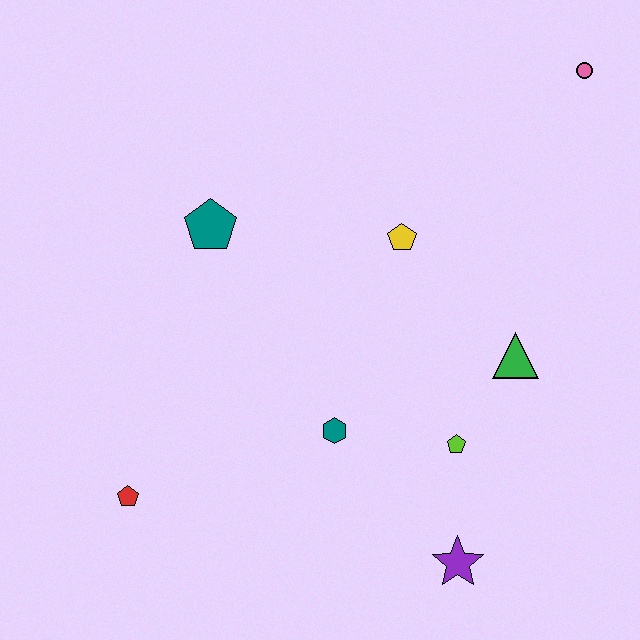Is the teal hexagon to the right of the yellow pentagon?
No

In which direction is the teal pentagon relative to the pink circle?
The teal pentagon is to the left of the pink circle.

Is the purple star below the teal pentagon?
Yes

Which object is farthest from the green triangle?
The red pentagon is farthest from the green triangle.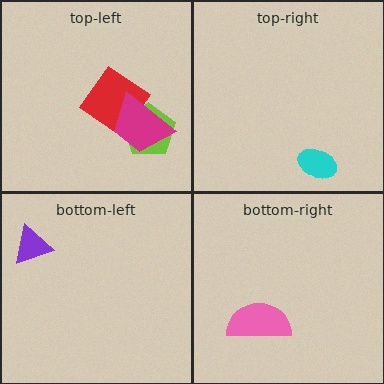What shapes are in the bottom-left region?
The purple triangle.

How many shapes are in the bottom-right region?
1.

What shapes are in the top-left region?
The lime pentagon, the red diamond, the magenta trapezoid.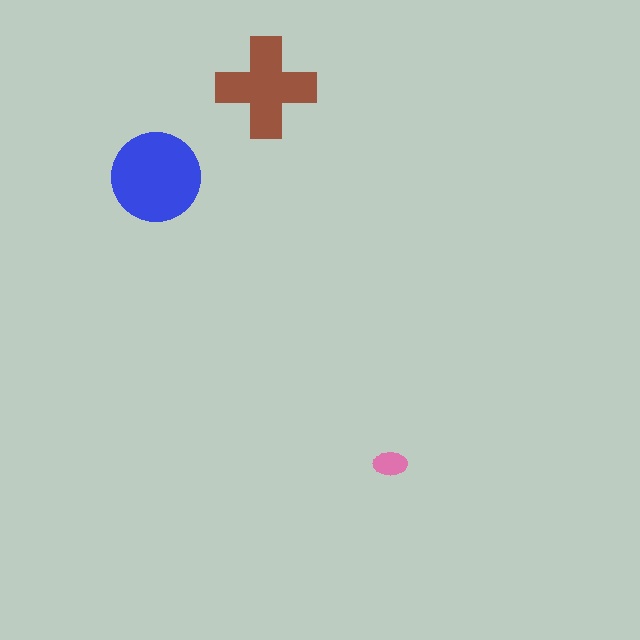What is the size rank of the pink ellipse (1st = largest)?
3rd.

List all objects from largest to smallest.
The blue circle, the brown cross, the pink ellipse.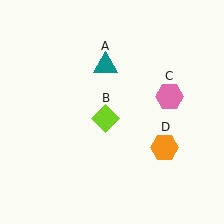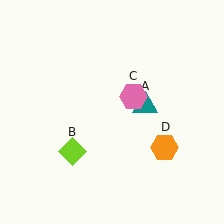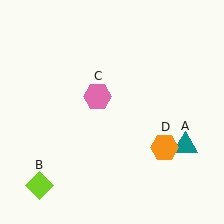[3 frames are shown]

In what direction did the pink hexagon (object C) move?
The pink hexagon (object C) moved left.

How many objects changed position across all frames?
3 objects changed position: teal triangle (object A), lime diamond (object B), pink hexagon (object C).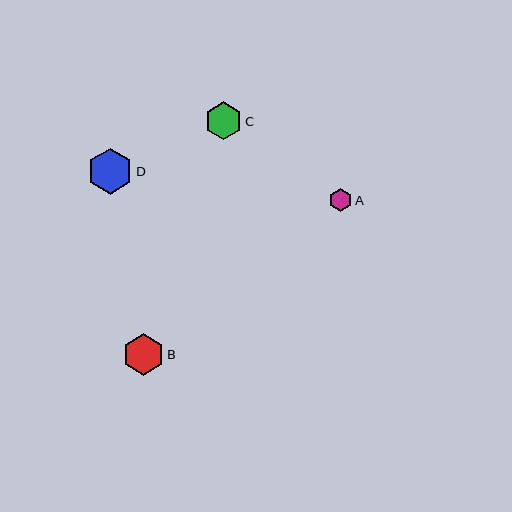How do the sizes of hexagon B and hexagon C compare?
Hexagon B and hexagon C are approximately the same size.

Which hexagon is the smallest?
Hexagon A is the smallest with a size of approximately 23 pixels.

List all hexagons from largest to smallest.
From largest to smallest: D, B, C, A.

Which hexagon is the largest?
Hexagon D is the largest with a size of approximately 46 pixels.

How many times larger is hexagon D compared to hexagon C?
Hexagon D is approximately 1.2 times the size of hexagon C.